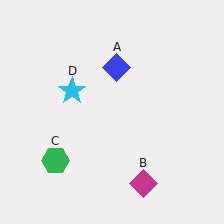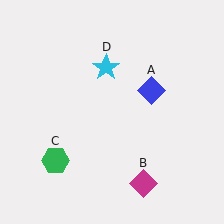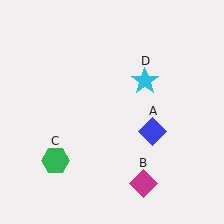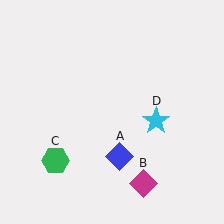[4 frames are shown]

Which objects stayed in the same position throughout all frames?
Magenta diamond (object B) and green hexagon (object C) remained stationary.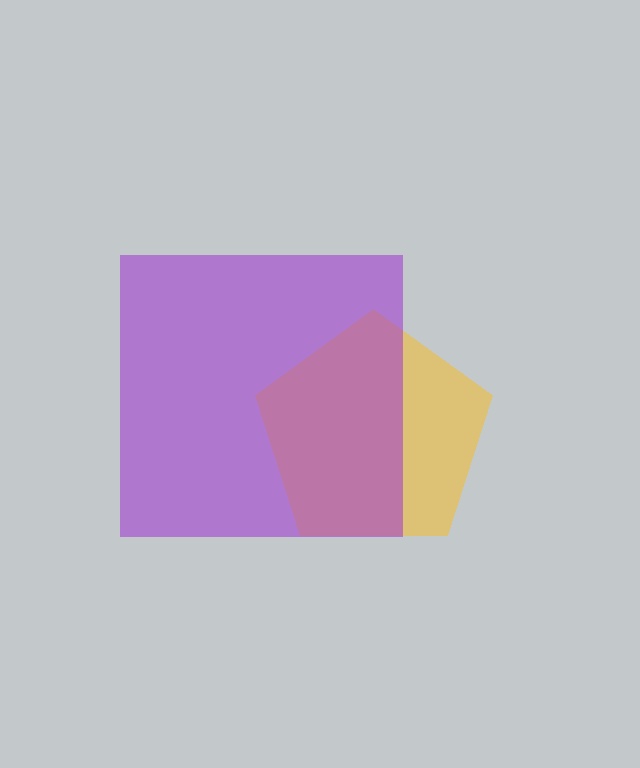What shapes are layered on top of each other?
The layered shapes are: a yellow pentagon, a purple square.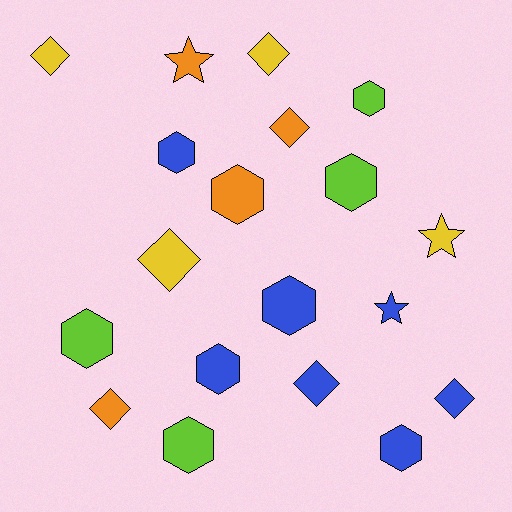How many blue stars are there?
There is 1 blue star.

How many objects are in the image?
There are 19 objects.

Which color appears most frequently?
Blue, with 7 objects.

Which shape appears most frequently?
Hexagon, with 9 objects.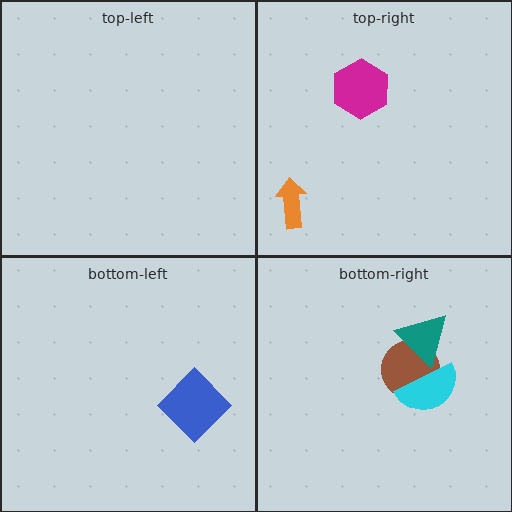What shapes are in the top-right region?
The orange arrow, the magenta hexagon.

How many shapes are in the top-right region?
2.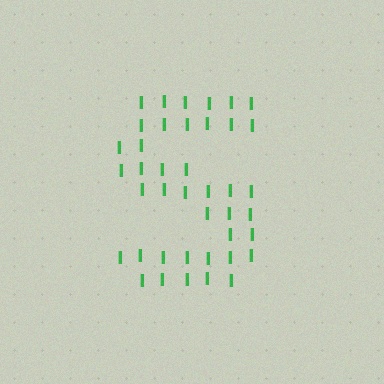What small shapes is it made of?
It is made of small letter I's.